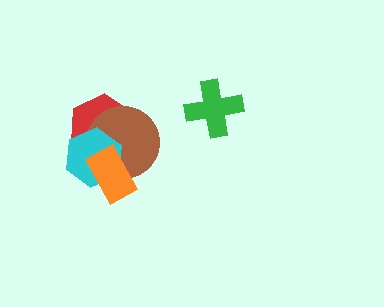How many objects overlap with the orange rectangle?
3 objects overlap with the orange rectangle.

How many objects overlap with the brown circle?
3 objects overlap with the brown circle.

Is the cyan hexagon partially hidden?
Yes, it is partially covered by another shape.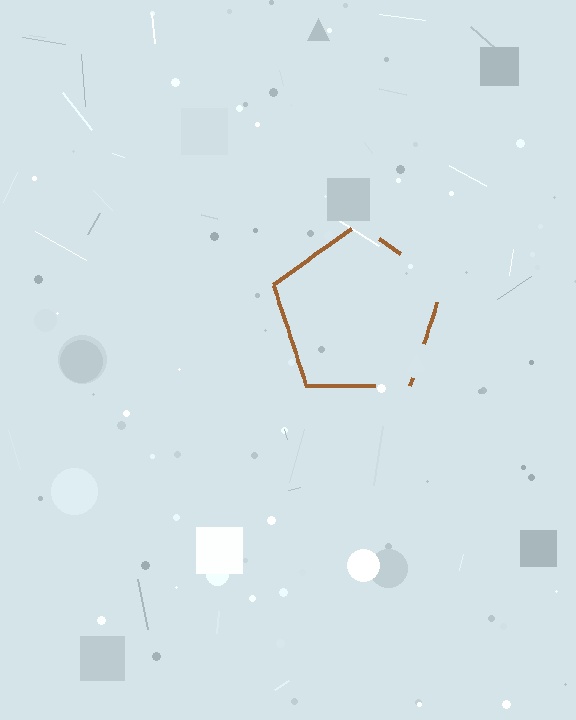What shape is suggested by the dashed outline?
The dashed outline suggests a pentagon.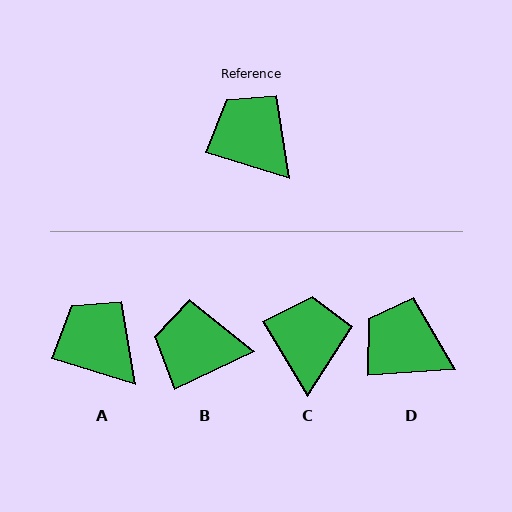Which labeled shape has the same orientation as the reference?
A.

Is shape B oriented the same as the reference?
No, it is off by about 42 degrees.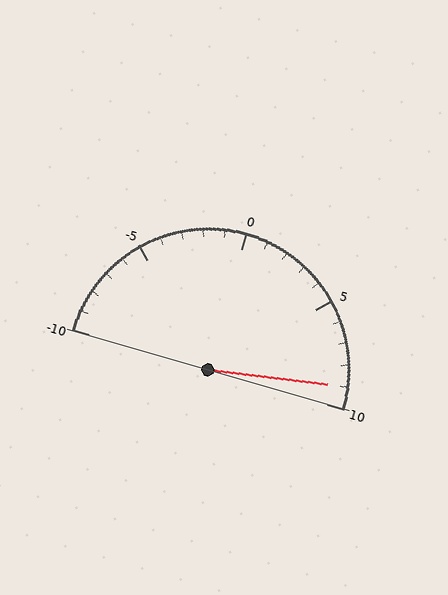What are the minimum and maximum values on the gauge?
The gauge ranges from -10 to 10.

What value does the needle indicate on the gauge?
The needle indicates approximately 9.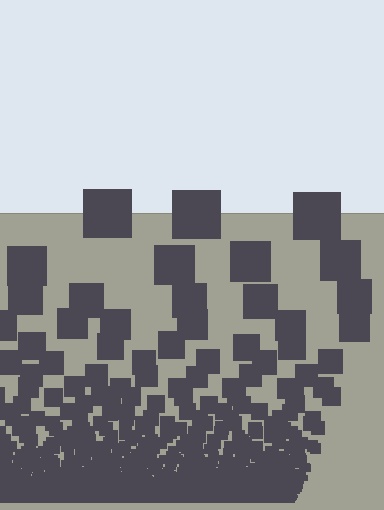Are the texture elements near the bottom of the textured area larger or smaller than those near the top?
Smaller. The gradient is inverted — elements near the bottom are smaller and denser.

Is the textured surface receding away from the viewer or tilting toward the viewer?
The surface appears to tilt toward the viewer. Texture elements get larger and sparser toward the top.